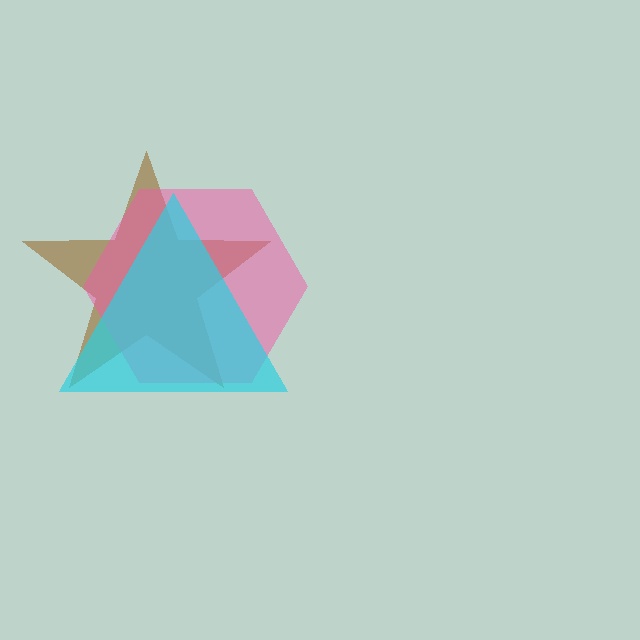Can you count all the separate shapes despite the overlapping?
Yes, there are 3 separate shapes.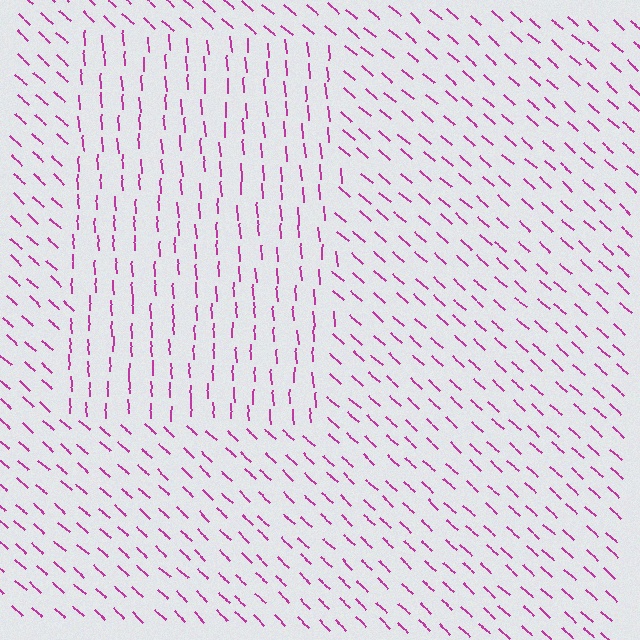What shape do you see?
I see a rectangle.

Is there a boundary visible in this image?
Yes, there is a texture boundary formed by a change in line orientation.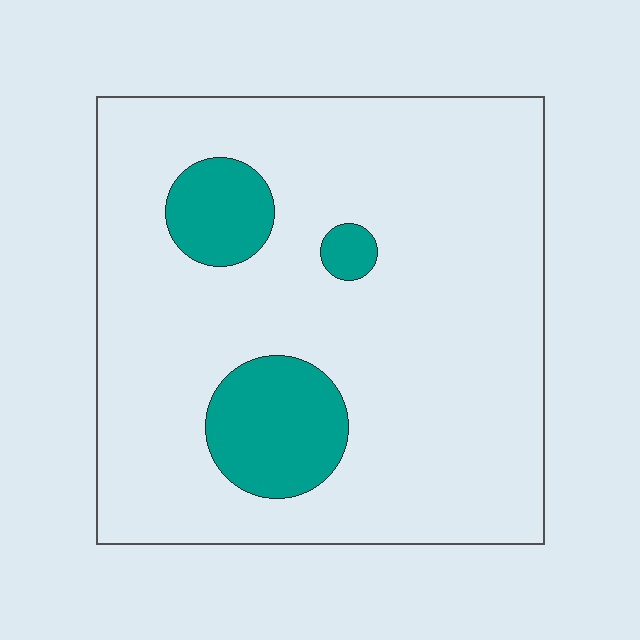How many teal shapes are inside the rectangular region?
3.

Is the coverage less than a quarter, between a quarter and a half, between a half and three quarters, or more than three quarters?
Less than a quarter.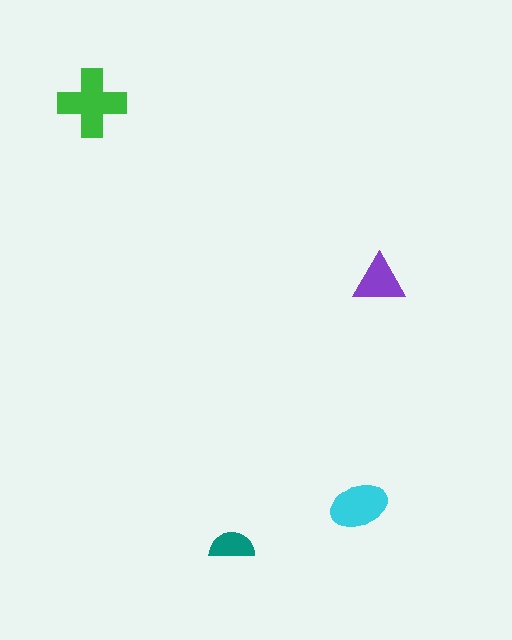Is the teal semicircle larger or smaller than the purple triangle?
Smaller.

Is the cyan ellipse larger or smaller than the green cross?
Smaller.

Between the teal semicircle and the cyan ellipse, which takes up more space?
The cyan ellipse.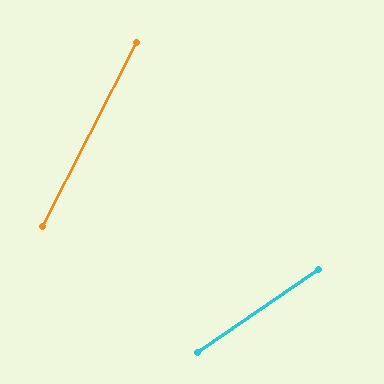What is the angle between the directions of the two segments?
Approximately 28 degrees.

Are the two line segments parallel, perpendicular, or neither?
Neither parallel nor perpendicular — they differ by about 28°.